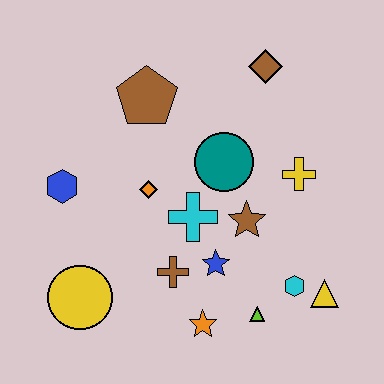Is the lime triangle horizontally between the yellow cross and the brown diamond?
No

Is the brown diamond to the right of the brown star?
Yes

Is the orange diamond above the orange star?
Yes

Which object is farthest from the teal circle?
The yellow circle is farthest from the teal circle.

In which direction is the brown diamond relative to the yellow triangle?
The brown diamond is above the yellow triangle.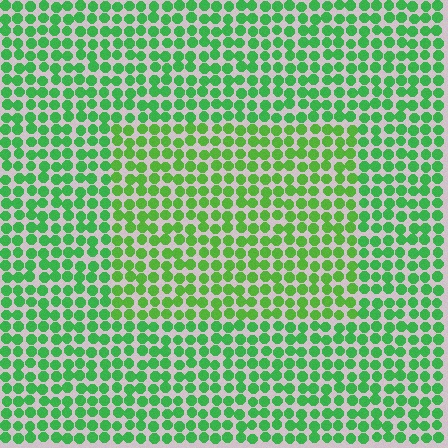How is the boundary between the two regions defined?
The boundary is defined purely by a slight shift in hue (about 22 degrees). Spacing, size, and orientation are identical on both sides.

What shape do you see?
I see a rectangle.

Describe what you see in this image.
The image is filled with small green elements in a uniform arrangement. A rectangle-shaped region is visible where the elements are tinted to a slightly different hue, forming a subtle color boundary.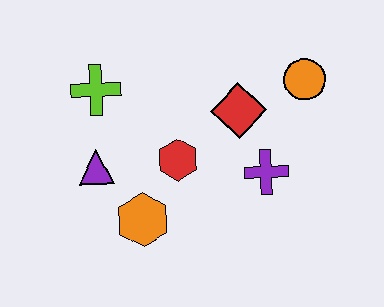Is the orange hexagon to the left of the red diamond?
Yes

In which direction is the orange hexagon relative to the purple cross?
The orange hexagon is to the left of the purple cross.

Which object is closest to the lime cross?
The purple triangle is closest to the lime cross.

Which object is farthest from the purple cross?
The lime cross is farthest from the purple cross.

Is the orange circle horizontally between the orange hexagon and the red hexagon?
No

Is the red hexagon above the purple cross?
Yes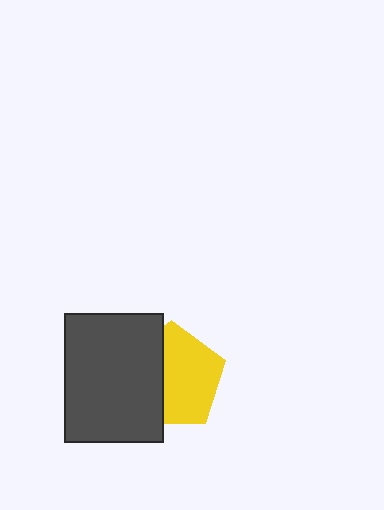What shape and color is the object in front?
The object in front is a dark gray rectangle.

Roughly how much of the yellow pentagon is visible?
About half of it is visible (roughly 60%).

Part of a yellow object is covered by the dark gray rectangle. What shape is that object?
It is a pentagon.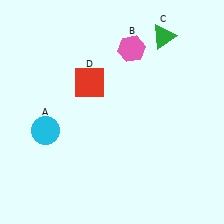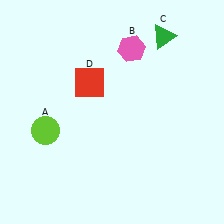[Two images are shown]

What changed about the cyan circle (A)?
In Image 1, A is cyan. In Image 2, it changed to lime.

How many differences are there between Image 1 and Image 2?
There is 1 difference between the two images.